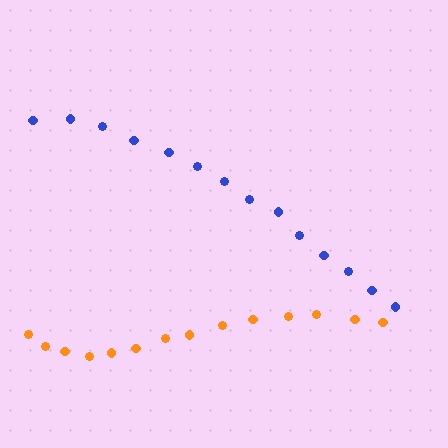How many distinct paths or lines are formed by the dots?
There are 2 distinct paths.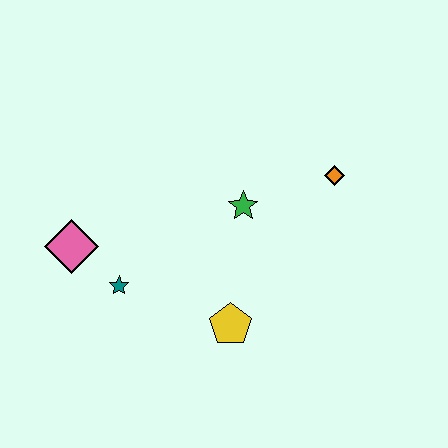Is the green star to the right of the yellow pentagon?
Yes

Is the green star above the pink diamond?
Yes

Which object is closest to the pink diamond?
The teal star is closest to the pink diamond.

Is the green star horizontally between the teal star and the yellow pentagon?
No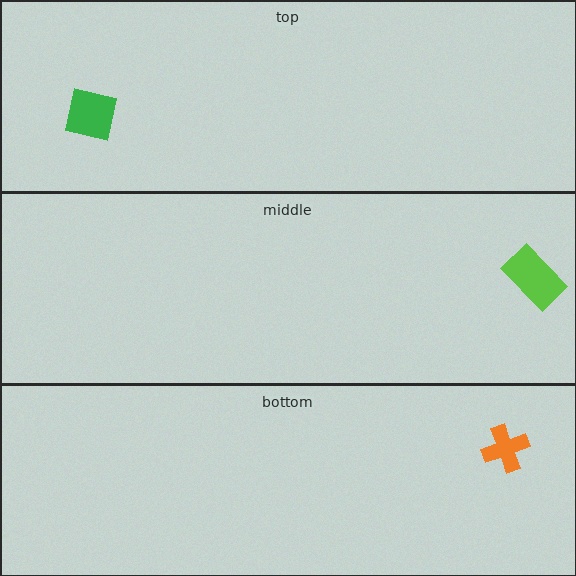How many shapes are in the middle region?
1.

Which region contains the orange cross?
The bottom region.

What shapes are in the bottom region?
The orange cross.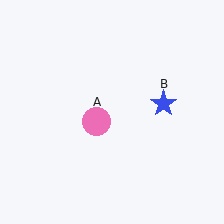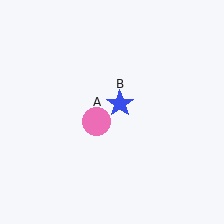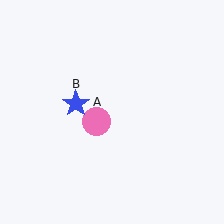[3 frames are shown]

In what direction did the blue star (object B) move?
The blue star (object B) moved left.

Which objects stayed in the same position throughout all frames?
Pink circle (object A) remained stationary.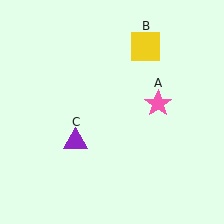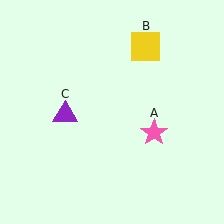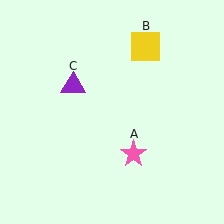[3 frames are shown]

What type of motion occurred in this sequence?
The pink star (object A), purple triangle (object C) rotated clockwise around the center of the scene.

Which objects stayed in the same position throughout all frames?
Yellow square (object B) remained stationary.